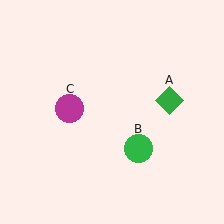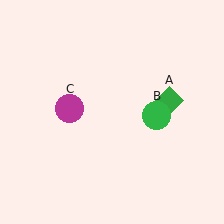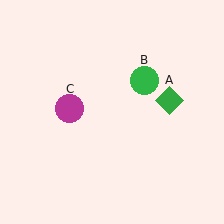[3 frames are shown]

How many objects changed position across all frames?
1 object changed position: green circle (object B).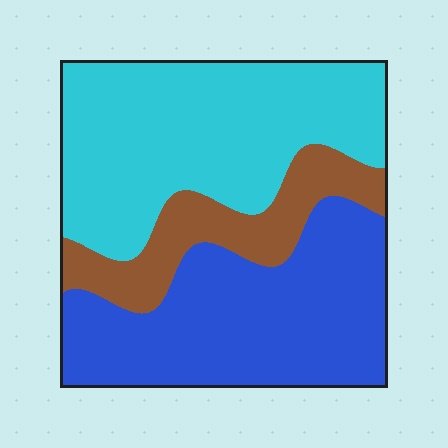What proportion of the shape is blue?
Blue takes up about two fifths (2/5) of the shape.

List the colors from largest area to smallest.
From largest to smallest: cyan, blue, brown.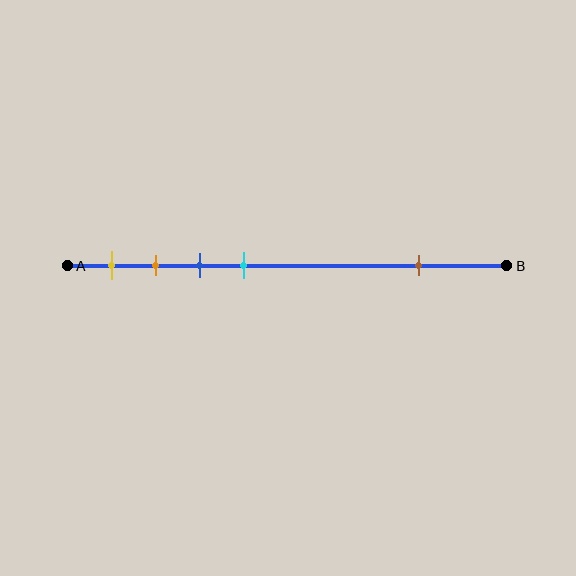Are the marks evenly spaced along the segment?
No, the marks are not evenly spaced.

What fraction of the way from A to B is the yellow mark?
The yellow mark is approximately 10% (0.1) of the way from A to B.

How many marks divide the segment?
There are 5 marks dividing the segment.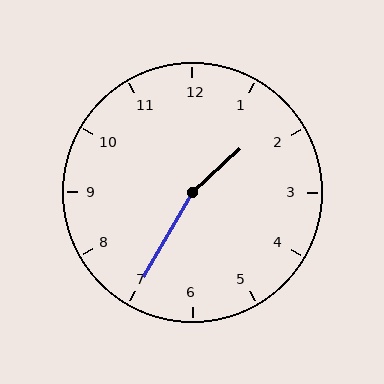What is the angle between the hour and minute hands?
Approximately 162 degrees.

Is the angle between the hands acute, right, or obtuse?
It is obtuse.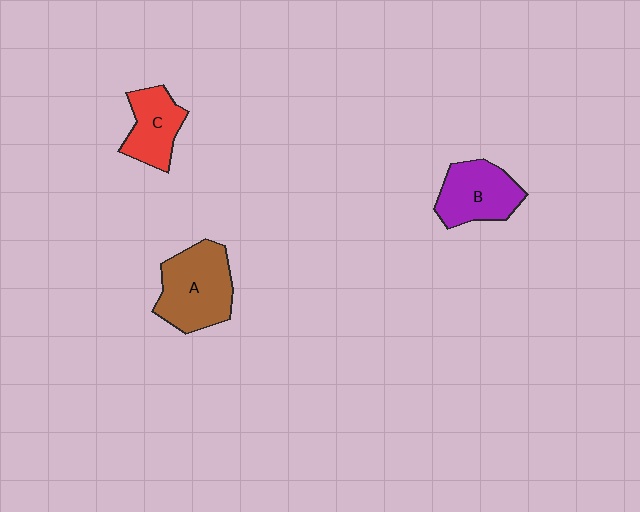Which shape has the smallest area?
Shape C (red).